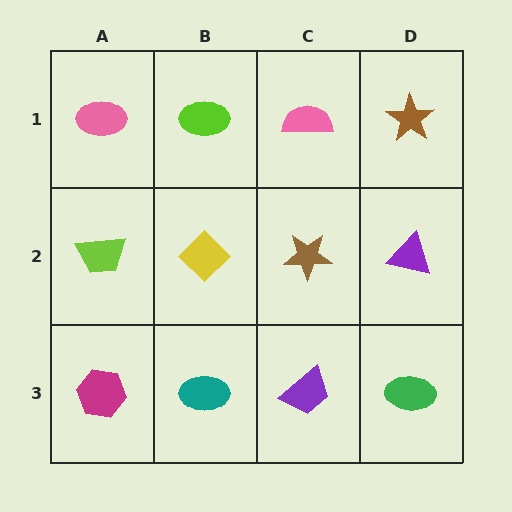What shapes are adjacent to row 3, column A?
A lime trapezoid (row 2, column A), a teal ellipse (row 3, column B).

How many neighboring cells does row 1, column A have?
2.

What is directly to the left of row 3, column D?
A purple trapezoid.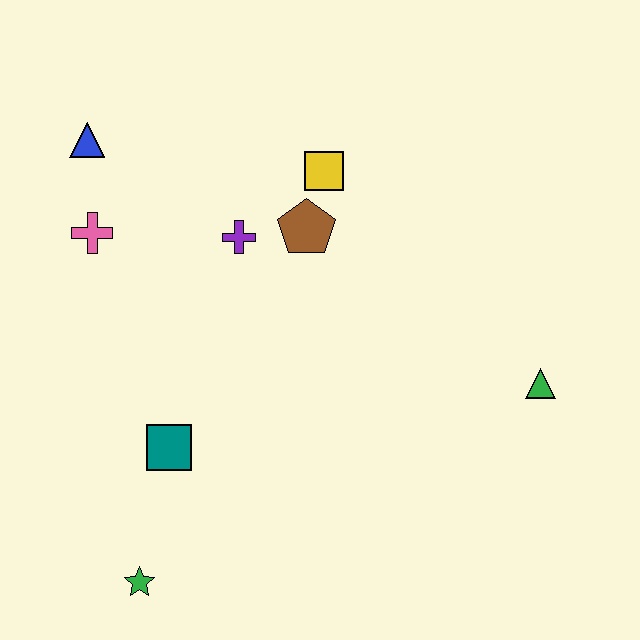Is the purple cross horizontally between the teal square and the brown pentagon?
Yes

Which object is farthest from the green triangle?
The blue triangle is farthest from the green triangle.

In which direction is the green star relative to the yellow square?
The green star is below the yellow square.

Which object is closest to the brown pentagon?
The yellow square is closest to the brown pentagon.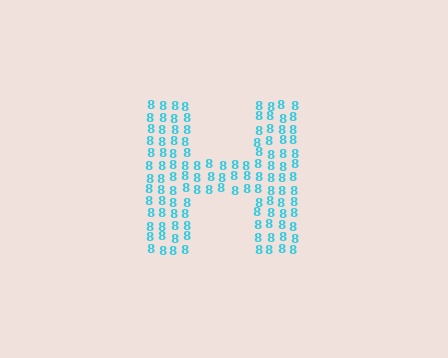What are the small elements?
The small elements are digit 8's.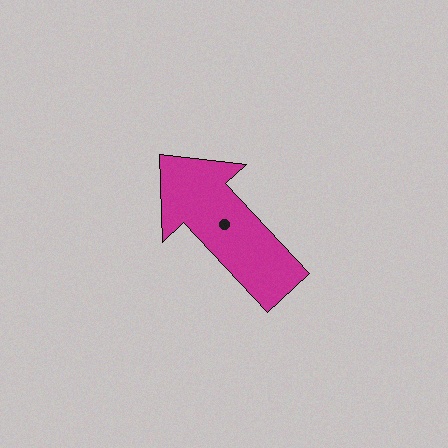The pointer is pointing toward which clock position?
Roughly 11 o'clock.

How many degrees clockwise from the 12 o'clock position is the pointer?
Approximately 317 degrees.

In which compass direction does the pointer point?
Northwest.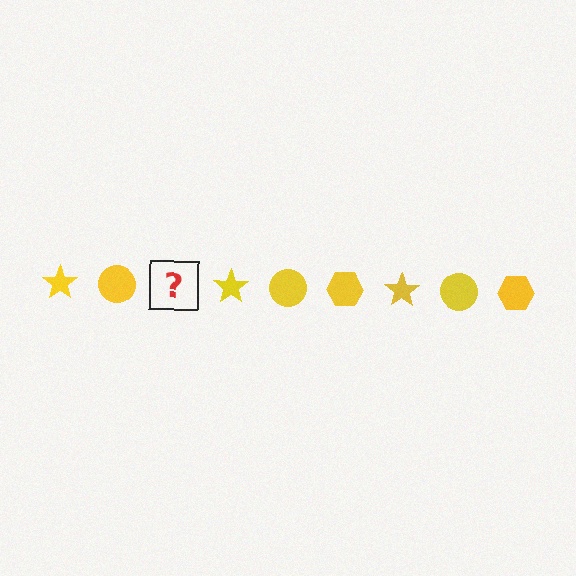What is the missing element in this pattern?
The missing element is a yellow hexagon.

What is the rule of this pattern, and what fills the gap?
The rule is that the pattern cycles through star, circle, hexagon shapes in yellow. The gap should be filled with a yellow hexagon.